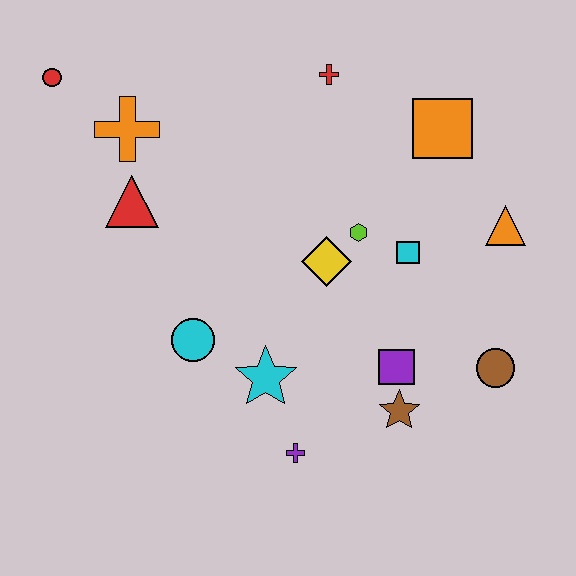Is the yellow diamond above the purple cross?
Yes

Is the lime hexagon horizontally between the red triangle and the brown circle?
Yes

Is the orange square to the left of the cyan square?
No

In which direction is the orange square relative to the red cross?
The orange square is to the right of the red cross.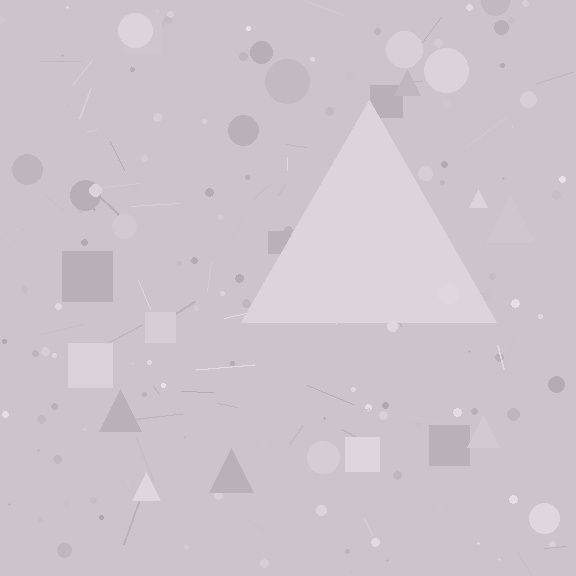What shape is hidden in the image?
A triangle is hidden in the image.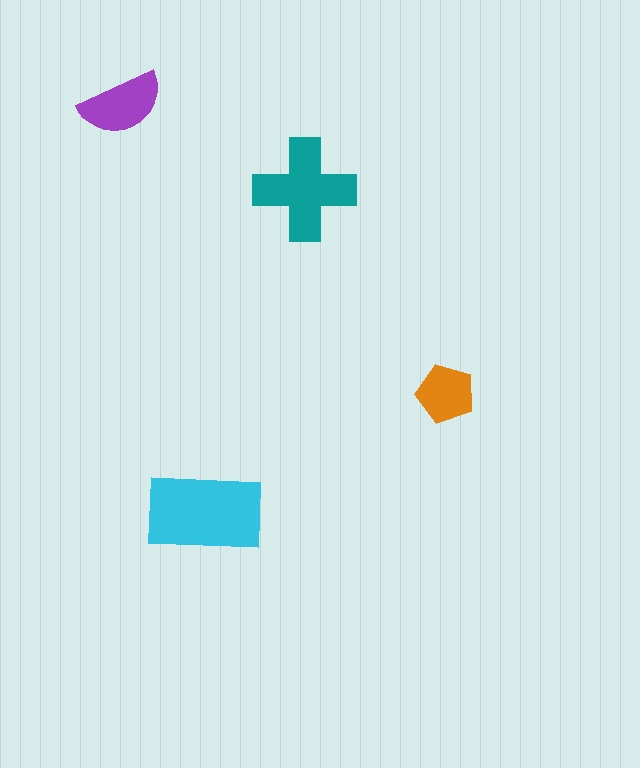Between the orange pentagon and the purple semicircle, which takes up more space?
The purple semicircle.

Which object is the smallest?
The orange pentagon.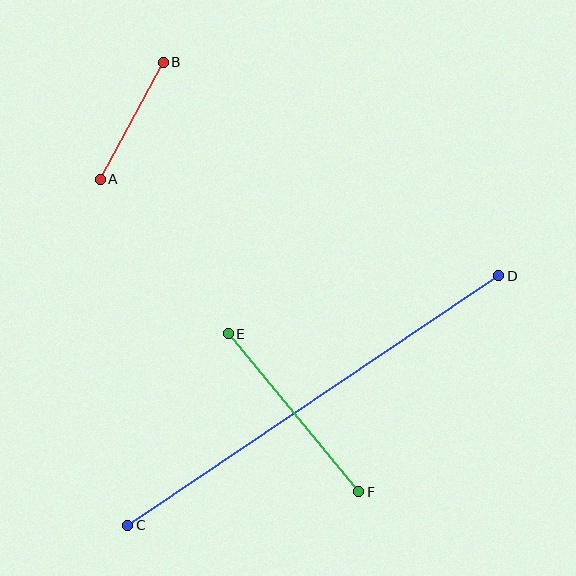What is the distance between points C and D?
The distance is approximately 447 pixels.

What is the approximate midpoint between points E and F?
The midpoint is at approximately (294, 413) pixels.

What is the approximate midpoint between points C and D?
The midpoint is at approximately (313, 400) pixels.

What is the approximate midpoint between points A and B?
The midpoint is at approximately (132, 121) pixels.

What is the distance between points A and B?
The distance is approximately 133 pixels.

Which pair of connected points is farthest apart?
Points C and D are farthest apart.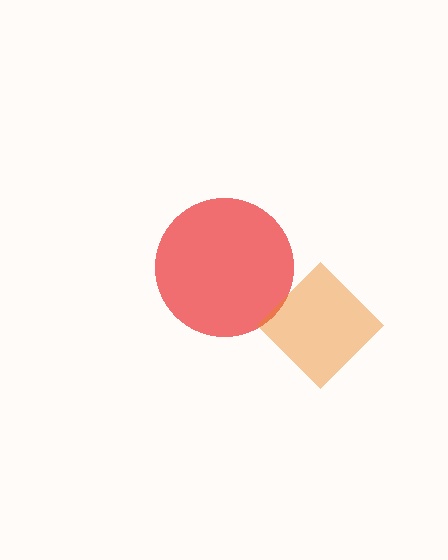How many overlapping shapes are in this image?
There are 2 overlapping shapes in the image.